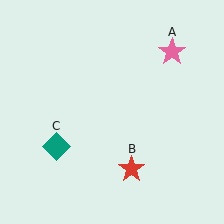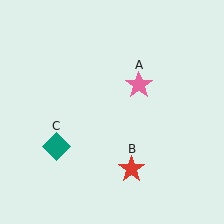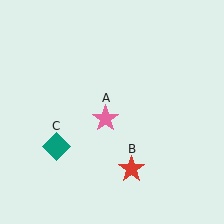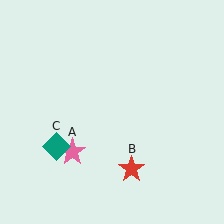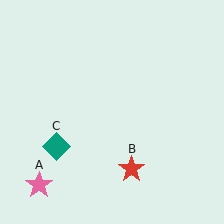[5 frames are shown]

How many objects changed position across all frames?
1 object changed position: pink star (object A).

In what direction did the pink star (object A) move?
The pink star (object A) moved down and to the left.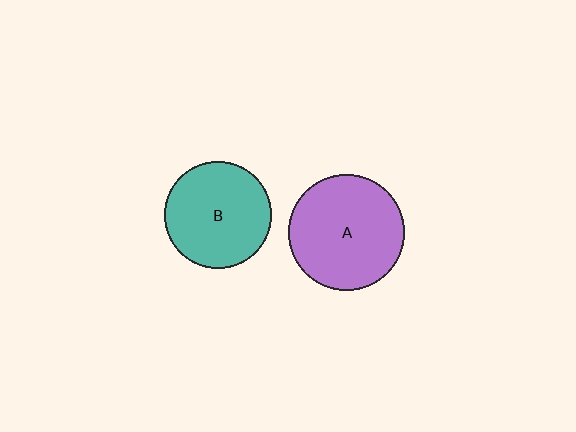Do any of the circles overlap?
No, none of the circles overlap.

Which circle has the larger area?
Circle A (purple).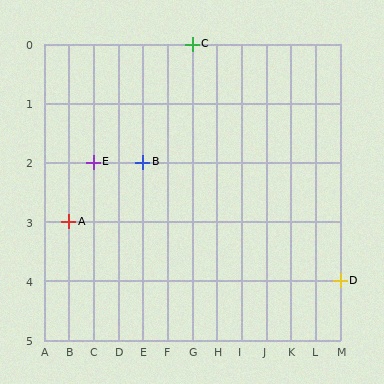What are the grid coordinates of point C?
Point C is at grid coordinates (G, 0).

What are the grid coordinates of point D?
Point D is at grid coordinates (M, 4).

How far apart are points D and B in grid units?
Points D and B are 8 columns and 2 rows apart (about 8.2 grid units diagonally).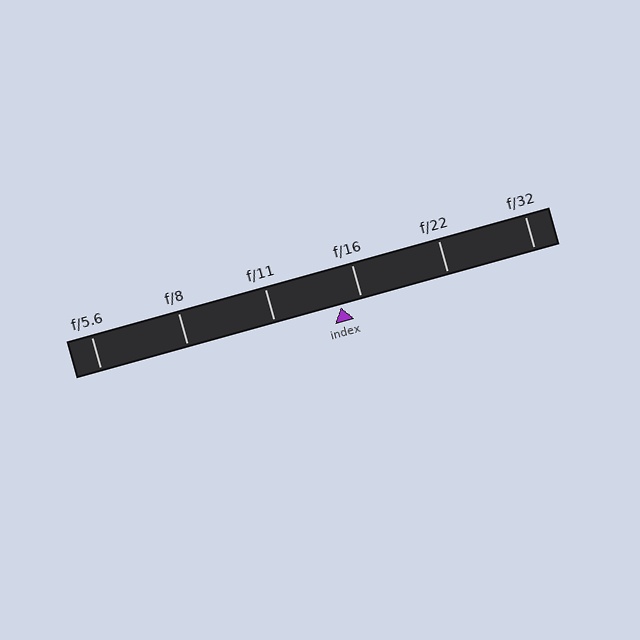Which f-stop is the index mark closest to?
The index mark is closest to f/16.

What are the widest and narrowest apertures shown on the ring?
The widest aperture shown is f/5.6 and the narrowest is f/32.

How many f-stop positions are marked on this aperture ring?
There are 6 f-stop positions marked.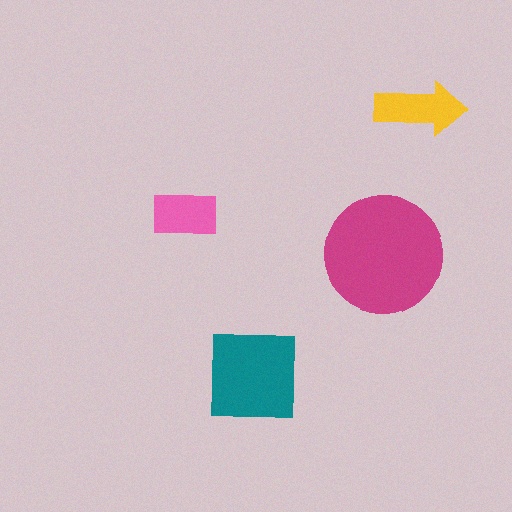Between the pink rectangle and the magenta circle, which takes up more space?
The magenta circle.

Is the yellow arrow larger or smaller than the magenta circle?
Smaller.